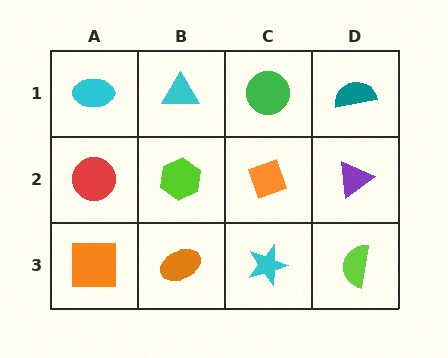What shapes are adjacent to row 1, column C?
An orange diamond (row 2, column C), a cyan triangle (row 1, column B), a teal semicircle (row 1, column D).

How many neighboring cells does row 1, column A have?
2.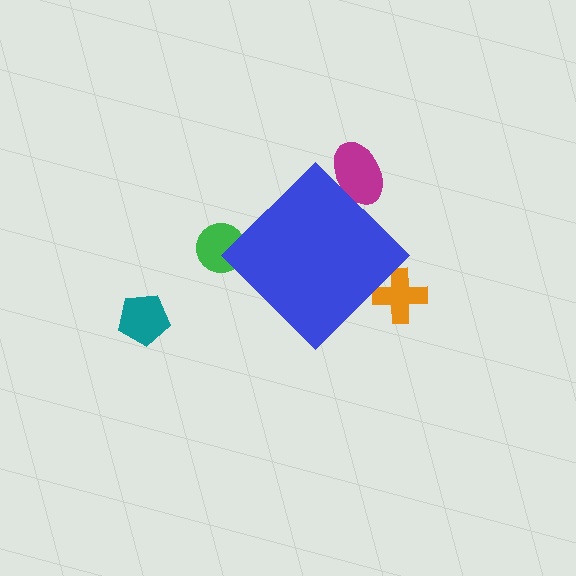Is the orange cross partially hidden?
Yes, the orange cross is partially hidden behind the blue diamond.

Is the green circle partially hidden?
Yes, the green circle is partially hidden behind the blue diamond.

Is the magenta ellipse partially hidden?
Yes, the magenta ellipse is partially hidden behind the blue diamond.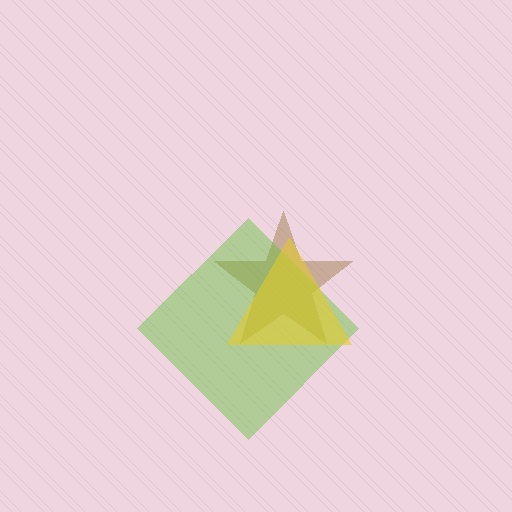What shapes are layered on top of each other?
The layered shapes are: a brown star, a lime diamond, a yellow triangle.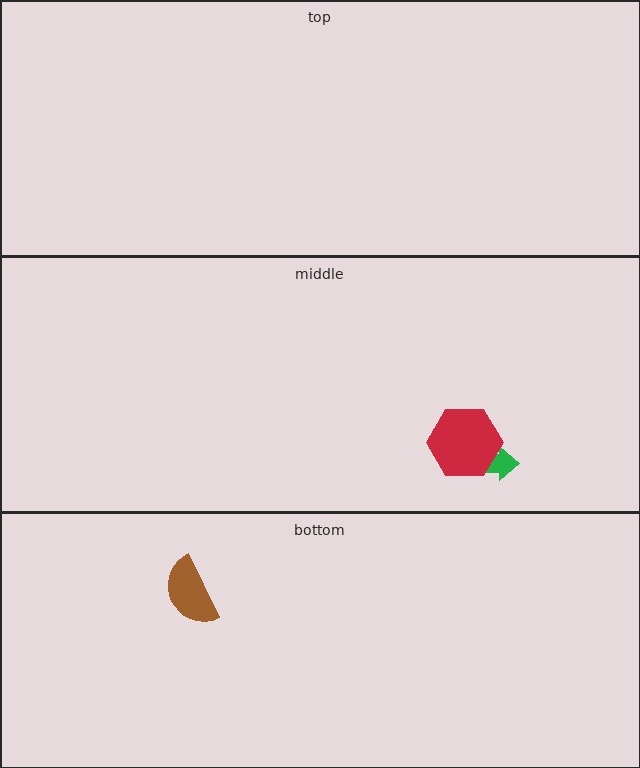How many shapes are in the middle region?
2.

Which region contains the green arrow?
The middle region.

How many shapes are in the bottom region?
1.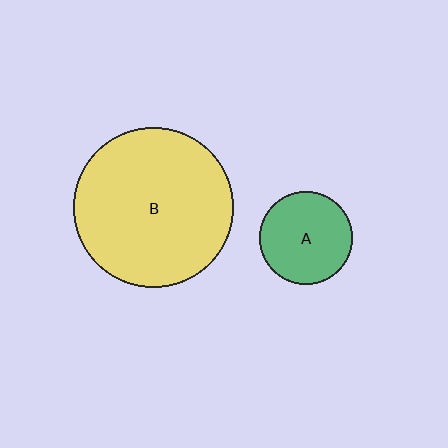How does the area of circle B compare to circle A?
Approximately 3.0 times.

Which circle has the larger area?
Circle B (yellow).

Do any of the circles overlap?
No, none of the circles overlap.